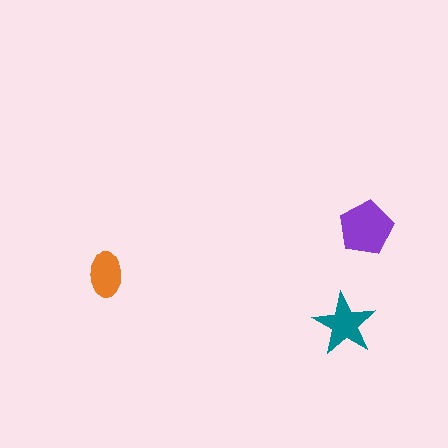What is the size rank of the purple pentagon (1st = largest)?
1st.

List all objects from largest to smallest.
The purple pentagon, the teal star, the orange ellipse.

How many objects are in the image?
There are 3 objects in the image.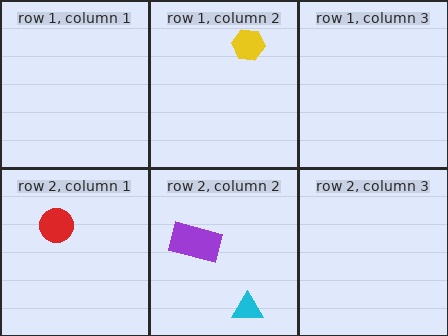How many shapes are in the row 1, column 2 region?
1.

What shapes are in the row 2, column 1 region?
The red circle.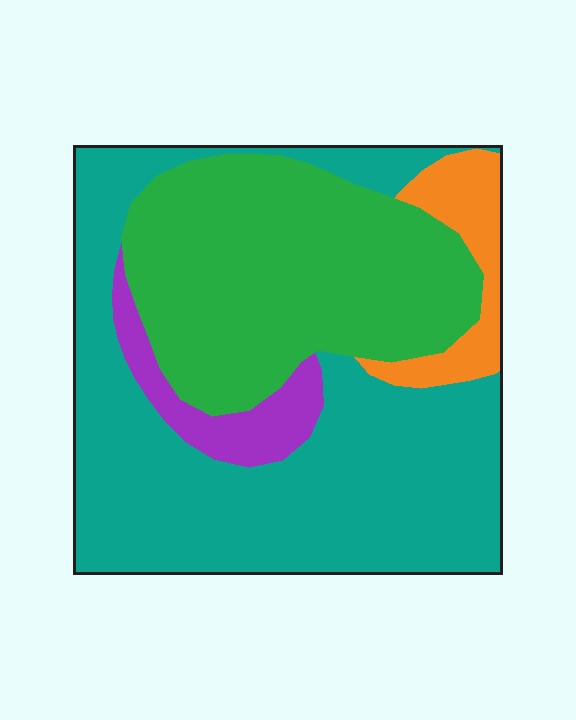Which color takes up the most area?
Teal, at roughly 50%.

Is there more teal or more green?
Teal.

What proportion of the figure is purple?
Purple takes up about one tenth (1/10) of the figure.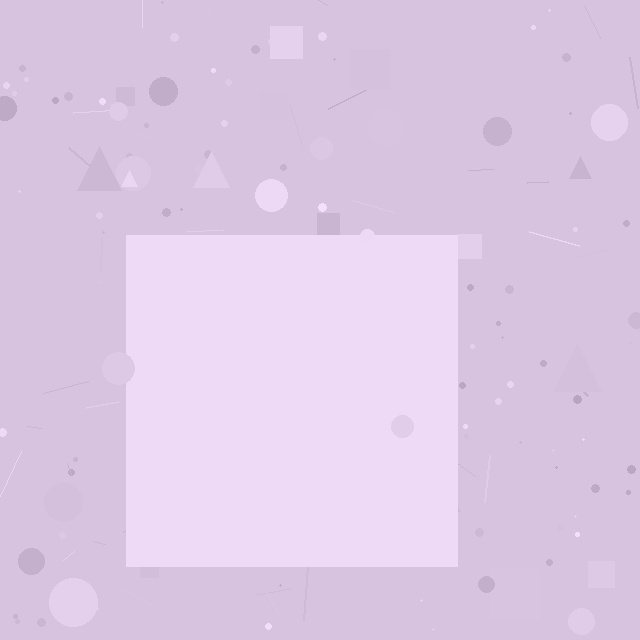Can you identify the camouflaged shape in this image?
The camouflaged shape is a square.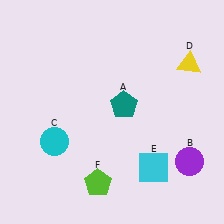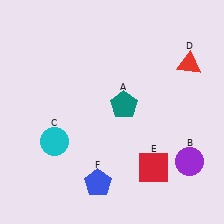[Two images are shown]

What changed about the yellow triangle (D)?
In Image 1, D is yellow. In Image 2, it changed to red.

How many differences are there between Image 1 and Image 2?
There are 3 differences between the two images.